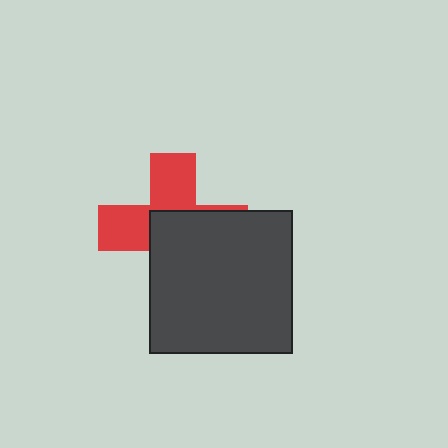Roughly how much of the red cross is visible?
A small part of it is visible (roughly 44%).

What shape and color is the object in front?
The object in front is a dark gray square.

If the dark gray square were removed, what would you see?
You would see the complete red cross.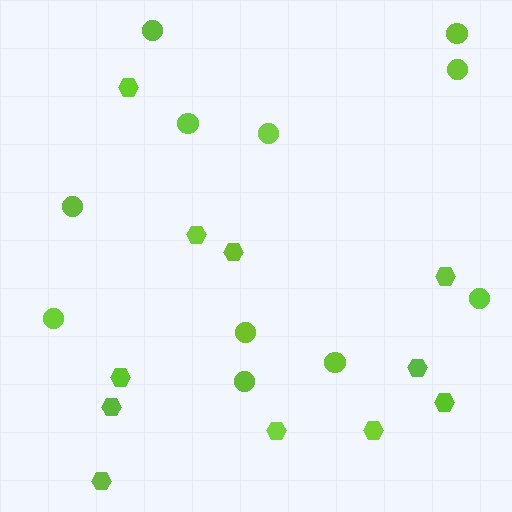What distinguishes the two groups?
There are 2 groups: one group of hexagons (11) and one group of circles (11).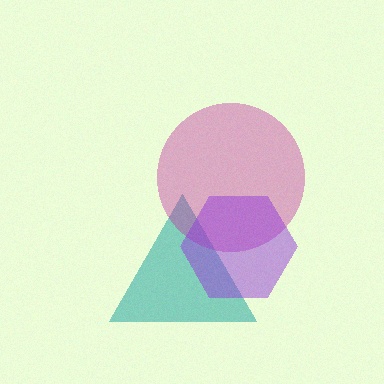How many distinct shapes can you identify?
There are 3 distinct shapes: a teal triangle, a magenta circle, a purple hexagon.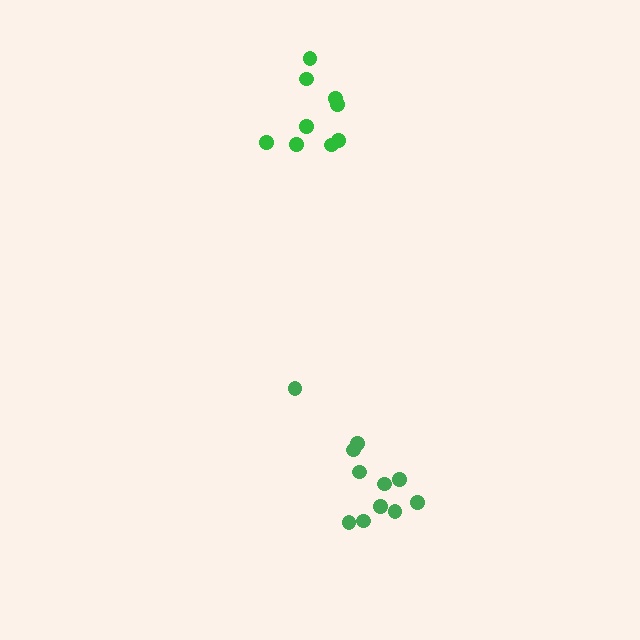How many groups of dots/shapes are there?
There are 2 groups.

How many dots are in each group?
Group 1: 9 dots, Group 2: 11 dots (20 total).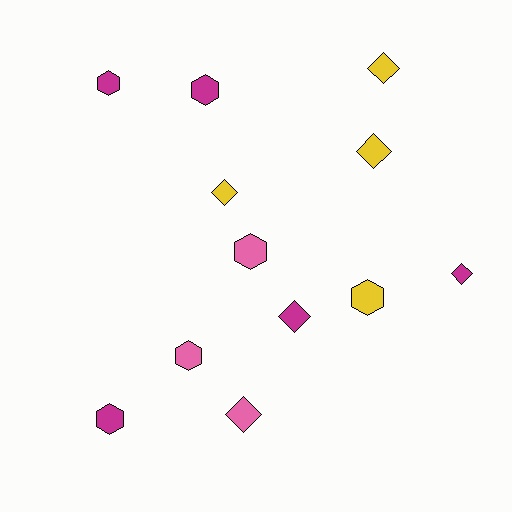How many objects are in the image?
There are 12 objects.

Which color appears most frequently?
Magenta, with 5 objects.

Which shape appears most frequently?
Diamond, with 6 objects.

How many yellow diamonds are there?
There are 3 yellow diamonds.